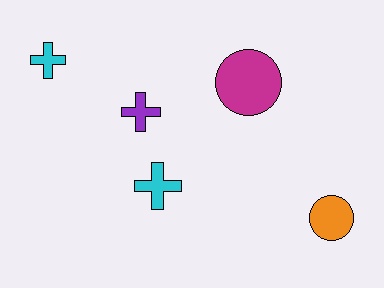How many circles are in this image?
There are 2 circles.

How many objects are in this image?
There are 5 objects.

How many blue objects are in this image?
There are no blue objects.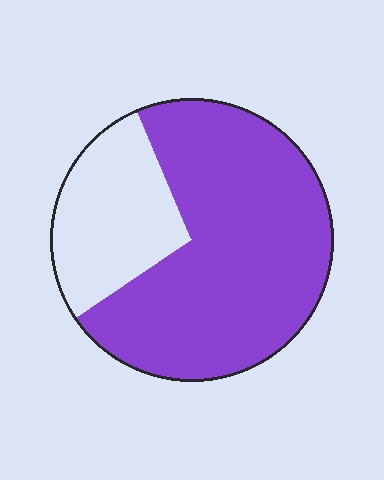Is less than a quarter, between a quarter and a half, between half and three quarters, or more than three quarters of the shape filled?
Between half and three quarters.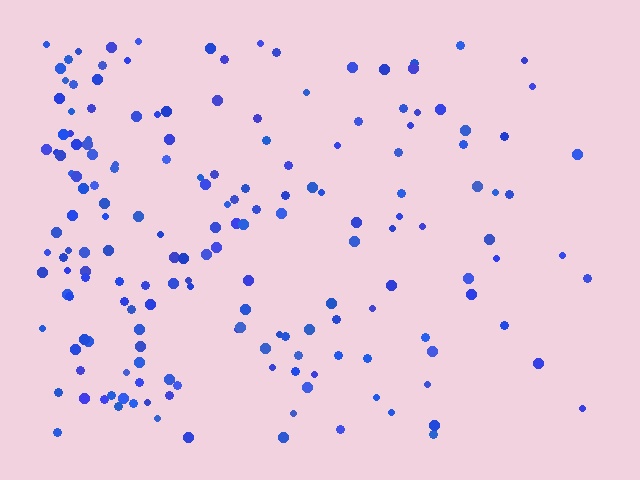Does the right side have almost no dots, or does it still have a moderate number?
Still a moderate number, just noticeably fewer than the left.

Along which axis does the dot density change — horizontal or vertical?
Horizontal.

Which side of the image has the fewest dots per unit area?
The right.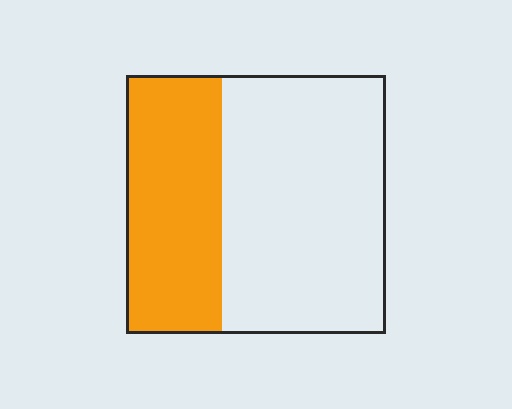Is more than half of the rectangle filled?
No.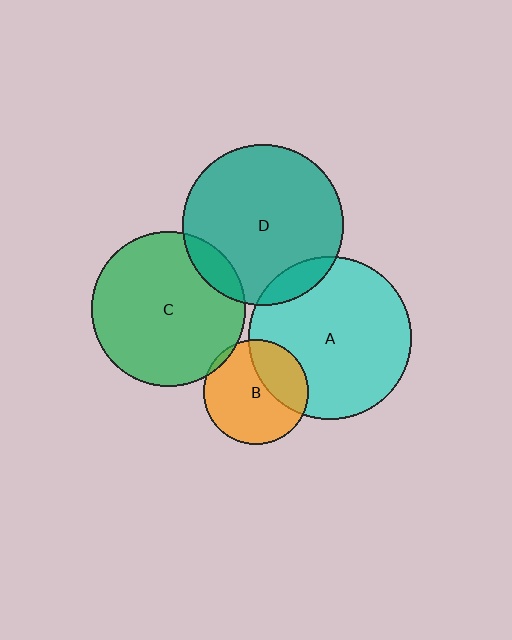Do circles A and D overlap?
Yes.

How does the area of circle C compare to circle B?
Approximately 2.2 times.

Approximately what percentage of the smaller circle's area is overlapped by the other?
Approximately 10%.